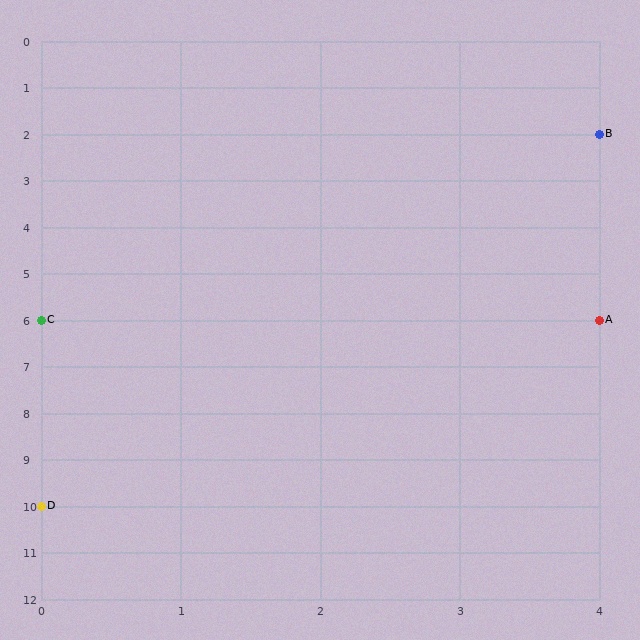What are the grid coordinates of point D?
Point D is at grid coordinates (0, 10).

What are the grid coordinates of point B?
Point B is at grid coordinates (4, 2).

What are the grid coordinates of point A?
Point A is at grid coordinates (4, 6).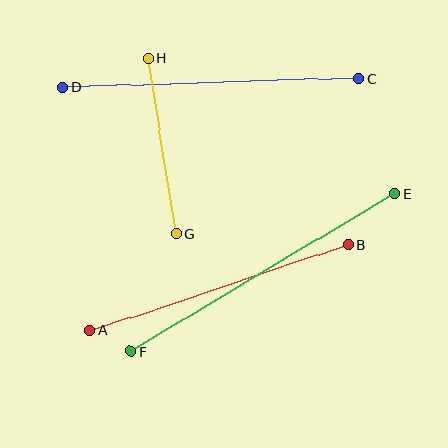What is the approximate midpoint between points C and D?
The midpoint is at approximately (210, 83) pixels.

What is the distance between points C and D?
The distance is approximately 296 pixels.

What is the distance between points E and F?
The distance is approximately 307 pixels.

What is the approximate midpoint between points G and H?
The midpoint is at approximately (162, 146) pixels.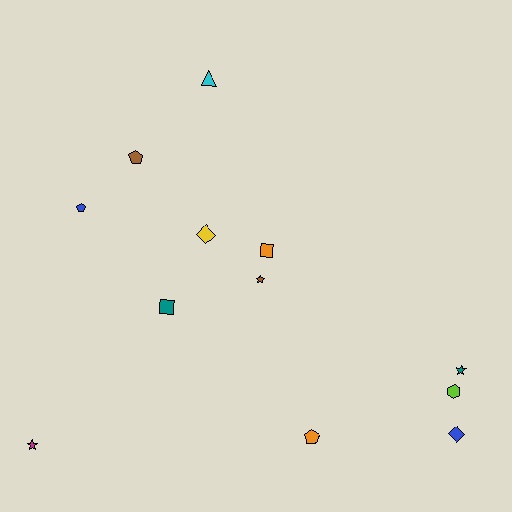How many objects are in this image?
There are 12 objects.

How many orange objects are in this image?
There are 2 orange objects.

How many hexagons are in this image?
There is 1 hexagon.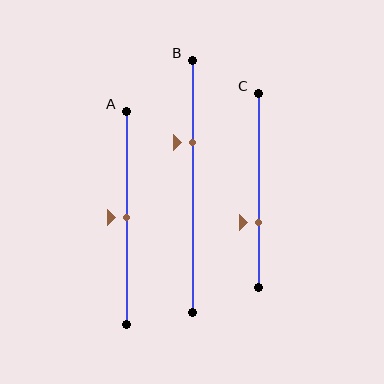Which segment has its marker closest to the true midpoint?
Segment A has its marker closest to the true midpoint.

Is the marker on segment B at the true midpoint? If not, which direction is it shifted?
No, the marker on segment B is shifted upward by about 18% of the segment length.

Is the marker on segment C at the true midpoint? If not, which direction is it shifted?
No, the marker on segment C is shifted downward by about 17% of the segment length.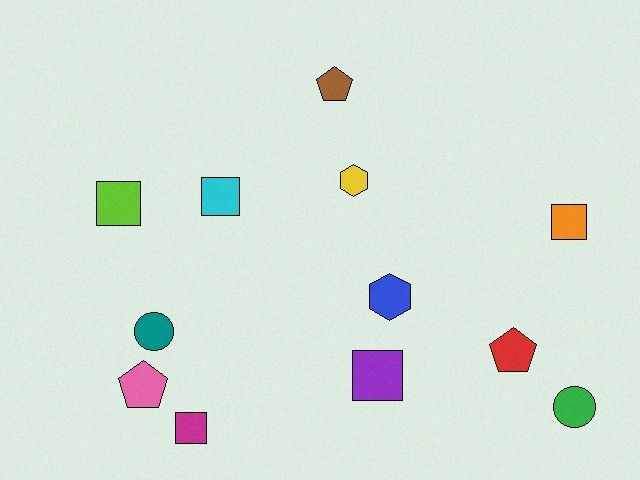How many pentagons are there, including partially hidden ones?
There are 3 pentagons.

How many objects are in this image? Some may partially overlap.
There are 12 objects.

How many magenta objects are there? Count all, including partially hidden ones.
There is 1 magenta object.